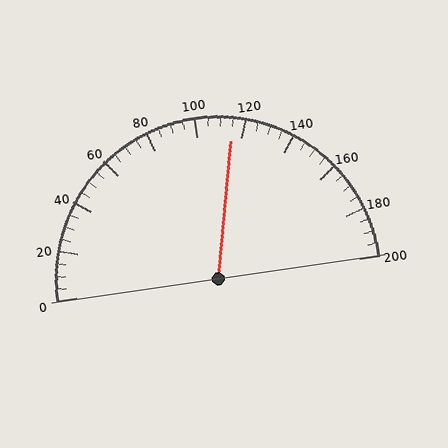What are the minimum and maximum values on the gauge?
The gauge ranges from 0 to 200.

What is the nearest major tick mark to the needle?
The nearest major tick mark is 120.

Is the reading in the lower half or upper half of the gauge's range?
The reading is in the upper half of the range (0 to 200).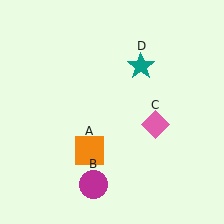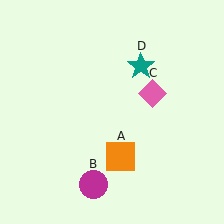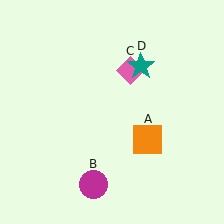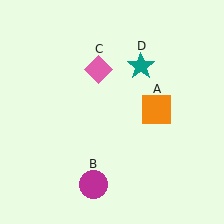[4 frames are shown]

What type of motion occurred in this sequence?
The orange square (object A), pink diamond (object C) rotated counterclockwise around the center of the scene.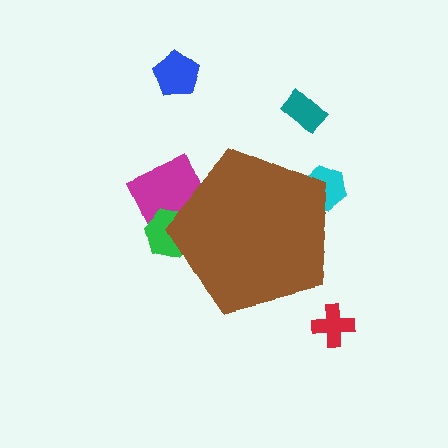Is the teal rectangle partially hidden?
No, the teal rectangle is fully visible.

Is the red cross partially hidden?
No, the red cross is fully visible.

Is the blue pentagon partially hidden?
No, the blue pentagon is fully visible.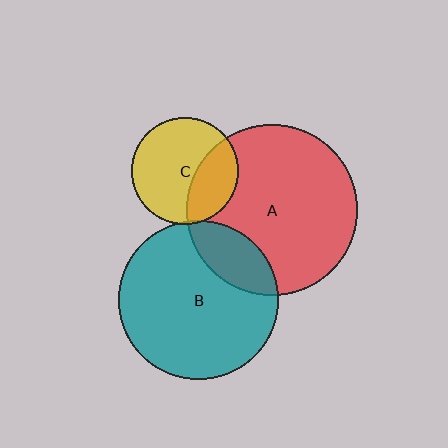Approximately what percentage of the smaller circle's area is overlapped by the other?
Approximately 30%.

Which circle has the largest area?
Circle A (red).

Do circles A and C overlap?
Yes.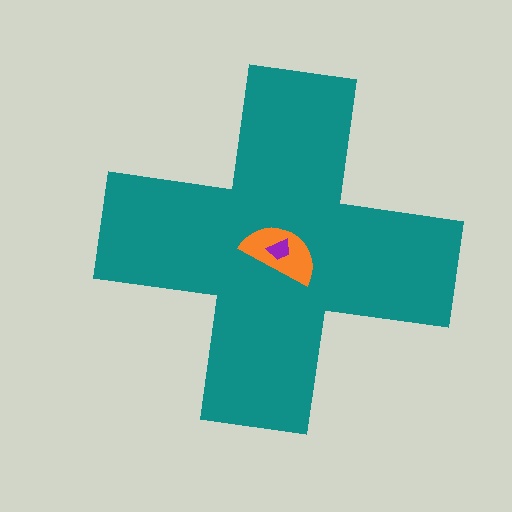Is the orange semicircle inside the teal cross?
Yes.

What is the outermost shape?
The teal cross.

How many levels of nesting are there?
3.